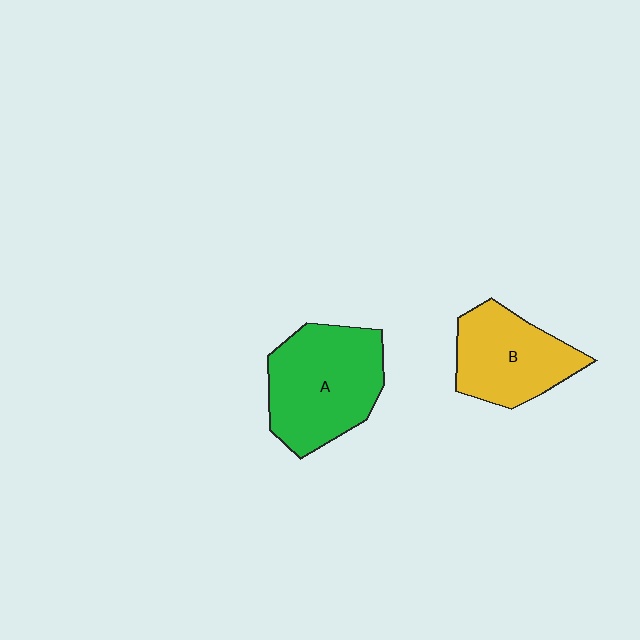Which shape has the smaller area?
Shape B (yellow).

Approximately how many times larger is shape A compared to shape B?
Approximately 1.3 times.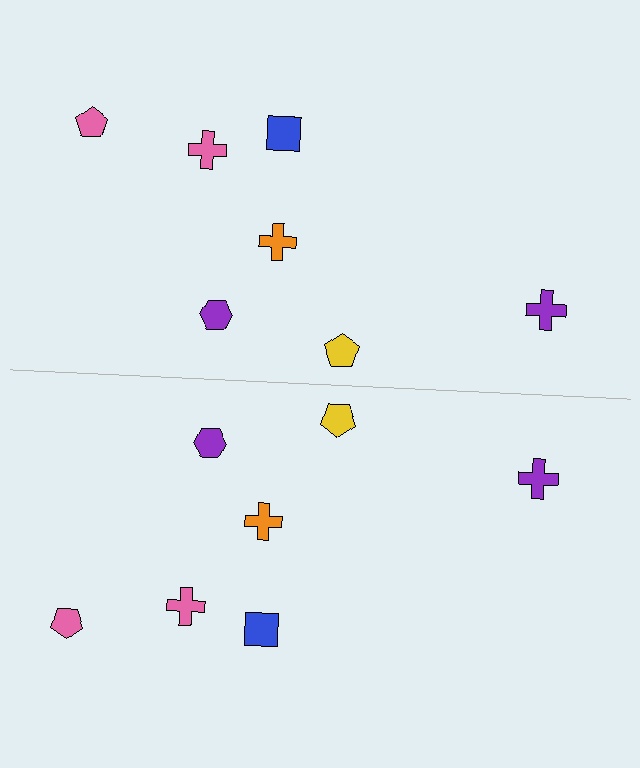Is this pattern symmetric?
Yes, this pattern has bilateral (reflection) symmetry.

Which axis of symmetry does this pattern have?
The pattern has a horizontal axis of symmetry running through the center of the image.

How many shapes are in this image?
There are 14 shapes in this image.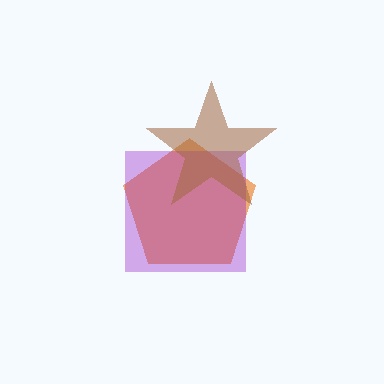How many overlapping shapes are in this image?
There are 3 overlapping shapes in the image.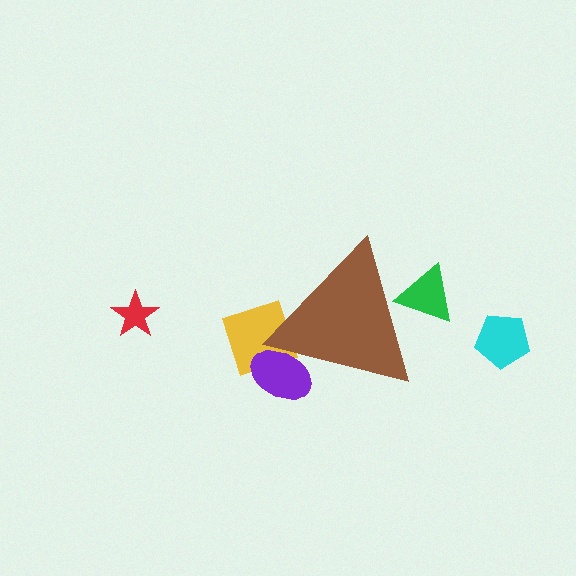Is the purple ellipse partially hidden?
Yes, the purple ellipse is partially hidden behind the brown triangle.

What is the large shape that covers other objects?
A brown triangle.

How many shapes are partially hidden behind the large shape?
3 shapes are partially hidden.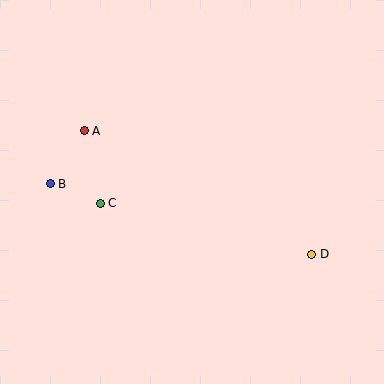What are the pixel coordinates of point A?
Point A is at (84, 131).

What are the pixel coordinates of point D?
Point D is at (312, 254).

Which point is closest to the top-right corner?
Point D is closest to the top-right corner.